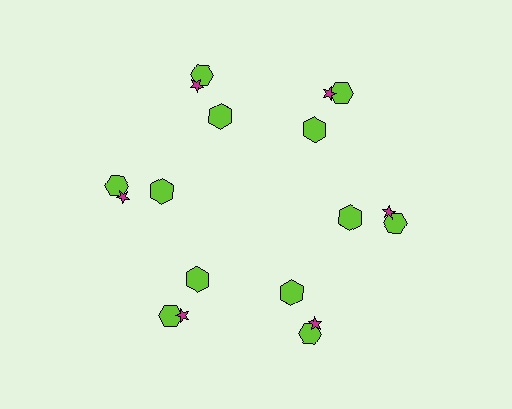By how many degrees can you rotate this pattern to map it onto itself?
The pattern maps onto itself every 60 degrees of rotation.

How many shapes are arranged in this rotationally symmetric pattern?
There are 18 shapes, arranged in 6 groups of 3.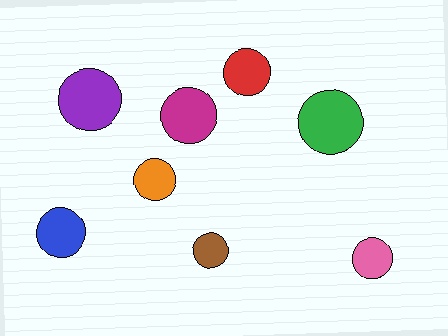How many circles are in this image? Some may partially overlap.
There are 8 circles.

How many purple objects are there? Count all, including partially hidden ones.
There is 1 purple object.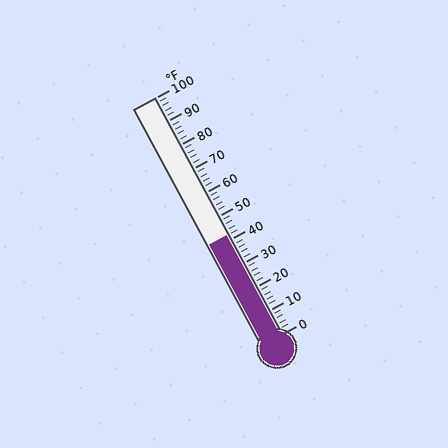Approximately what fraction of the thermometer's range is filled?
The thermometer is filled to approximately 40% of its range.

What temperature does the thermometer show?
The thermometer shows approximately 42°F.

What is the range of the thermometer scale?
The thermometer scale ranges from 0°F to 100°F.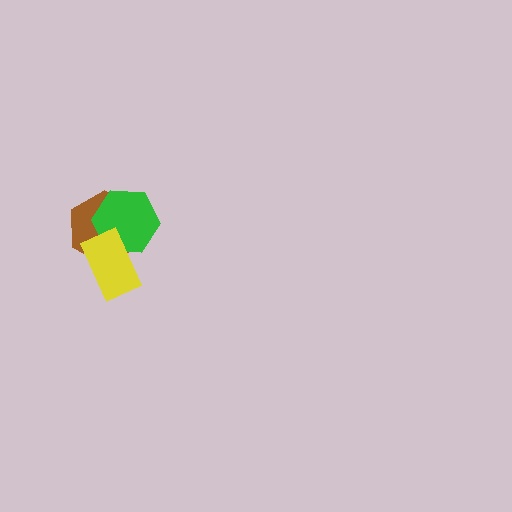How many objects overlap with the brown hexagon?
2 objects overlap with the brown hexagon.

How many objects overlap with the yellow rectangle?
2 objects overlap with the yellow rectangle.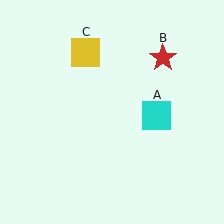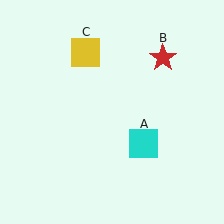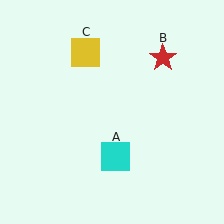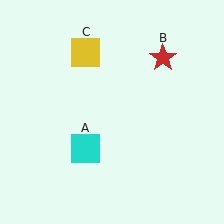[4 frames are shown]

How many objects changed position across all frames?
1 object changed position: cyan square (object A).